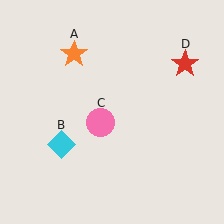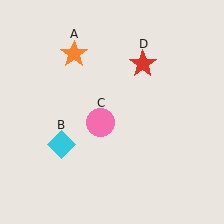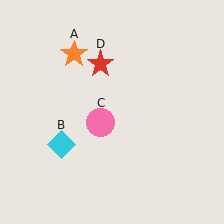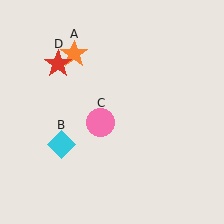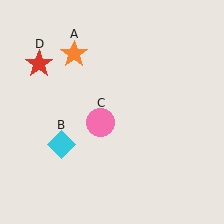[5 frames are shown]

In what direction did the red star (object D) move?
The red star (object D) moved left.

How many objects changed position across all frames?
1 object changed position: red star (object D).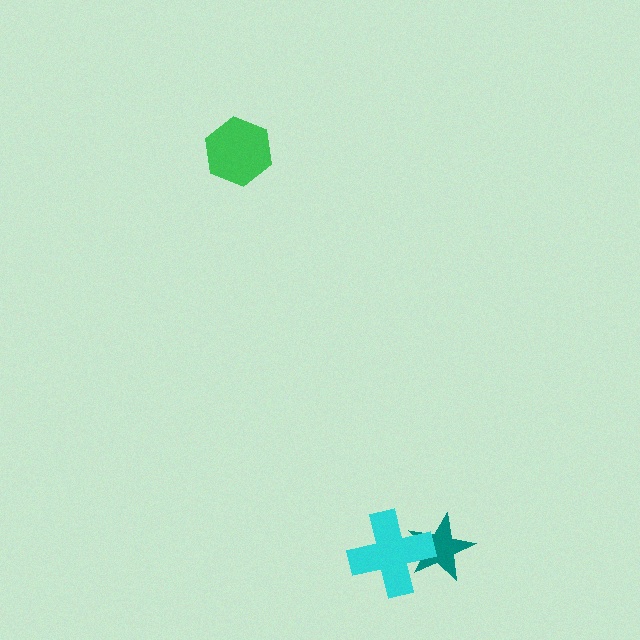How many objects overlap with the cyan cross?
1 object overlaps with the cyan cross.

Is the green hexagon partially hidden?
No, no other shape covers it.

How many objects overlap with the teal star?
1 object overlaps with the teal star.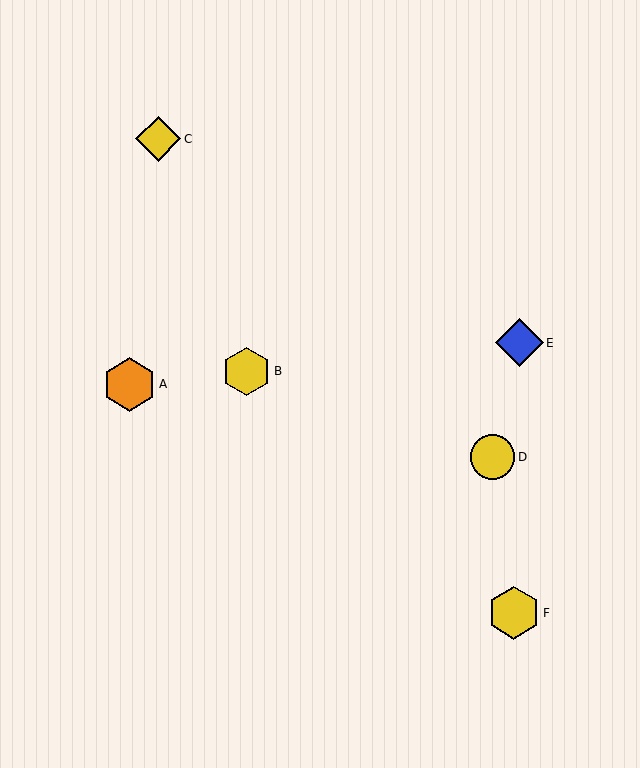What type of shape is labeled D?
Shape D is a yellow circle.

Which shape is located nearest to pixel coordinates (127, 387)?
The orange hexagon (labeled A) at (129, 384) is nearest to that location.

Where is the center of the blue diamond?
The center of the blue diamond is at (519, 343).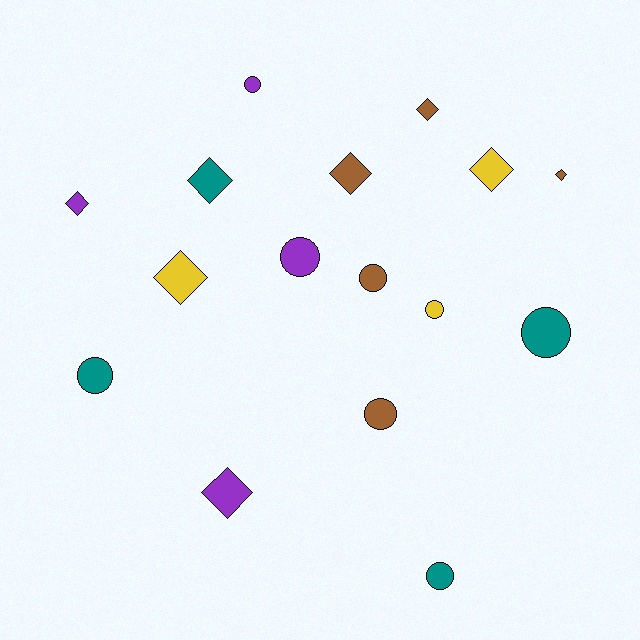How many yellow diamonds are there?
There are 2 yellow diamonds.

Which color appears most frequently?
Brown, with 5 objects.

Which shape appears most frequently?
Circle, with 8 objects.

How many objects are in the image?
There are 16 objects.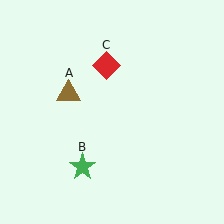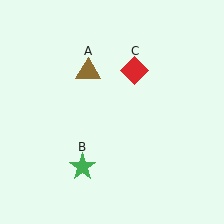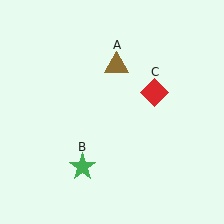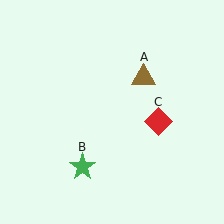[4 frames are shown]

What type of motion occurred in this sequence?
The brown triangle (object A), red diamond (object C) rotated clockwise around the center of the scene.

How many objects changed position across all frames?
2 objects changed position: brown triangle (object A), red diamond (object C).